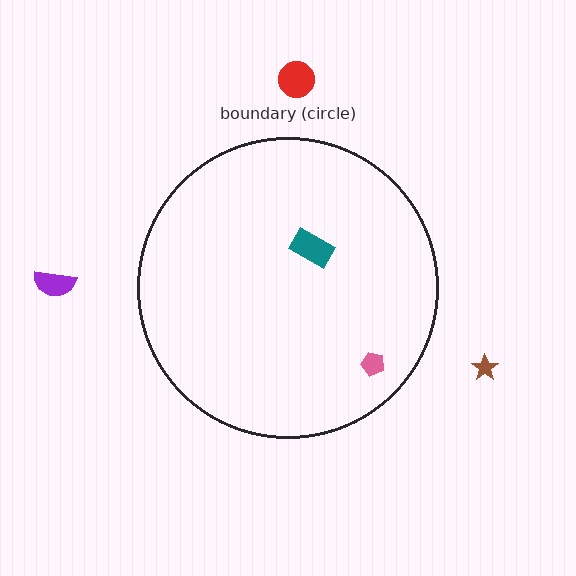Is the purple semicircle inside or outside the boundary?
Outside.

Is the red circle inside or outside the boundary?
Outside.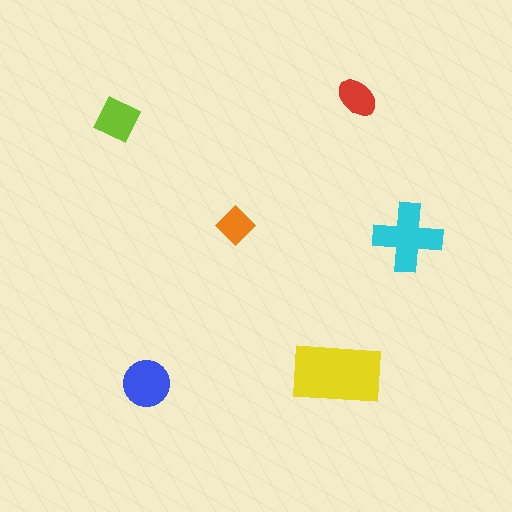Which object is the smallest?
The orange diamond.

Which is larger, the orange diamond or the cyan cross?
The cyan cross.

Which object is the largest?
The yellow rectangle.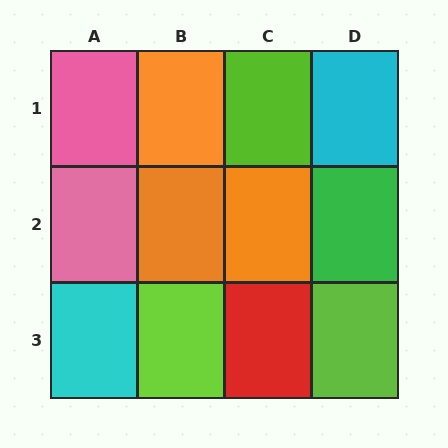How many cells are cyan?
2 cells are cyan.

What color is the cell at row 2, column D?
Green.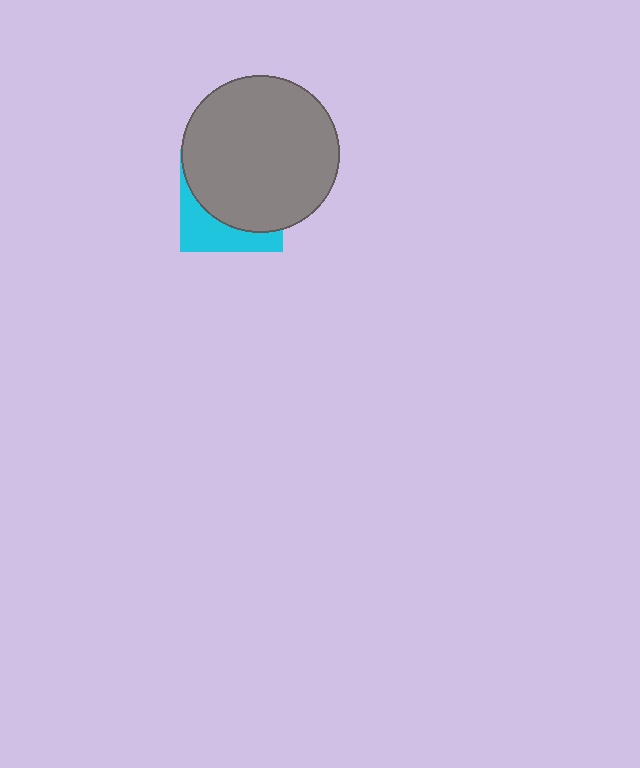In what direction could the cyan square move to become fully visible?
The cyan square could move down. That would shift it out from behind the gray circle entirely.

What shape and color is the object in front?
The object in front is a gray circle.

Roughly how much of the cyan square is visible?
A small part of it is visible (roughly 32%).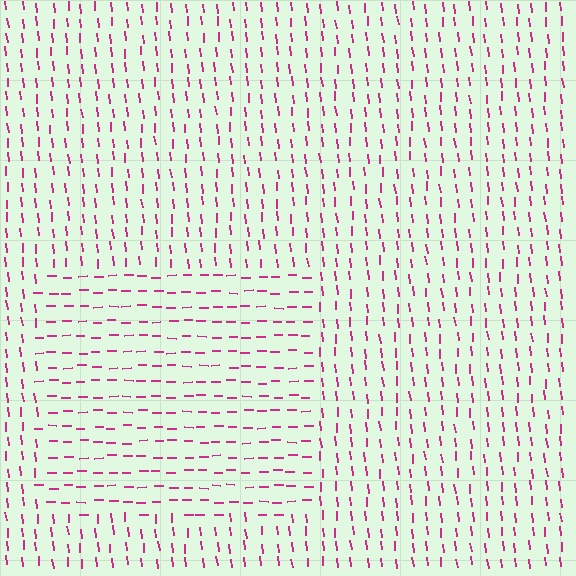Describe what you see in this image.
The image is filled with small magenta line segments. A rectangle region in the image has lines oriented differently from the surrounding lines, creating a visible texture boundary.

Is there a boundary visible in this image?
Yes, there is a texture boundary formed by a change in line orientation.